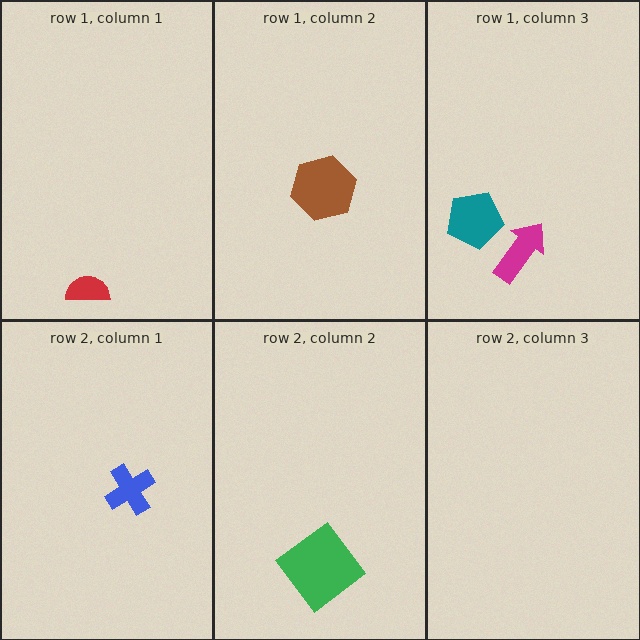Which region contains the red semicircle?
The row 1, column 1 region.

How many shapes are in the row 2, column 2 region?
1.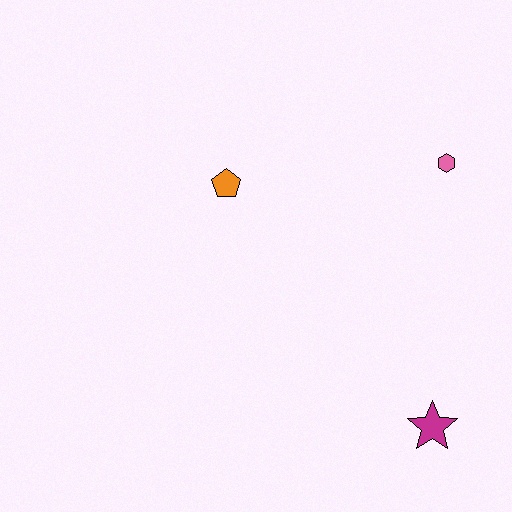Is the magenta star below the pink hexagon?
Yes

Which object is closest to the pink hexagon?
The orange pentagon is closest to the pink hexagon.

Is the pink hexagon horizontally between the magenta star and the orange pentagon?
No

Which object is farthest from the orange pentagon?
The magenta star is farthest from the orange pentagon.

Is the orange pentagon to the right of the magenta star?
No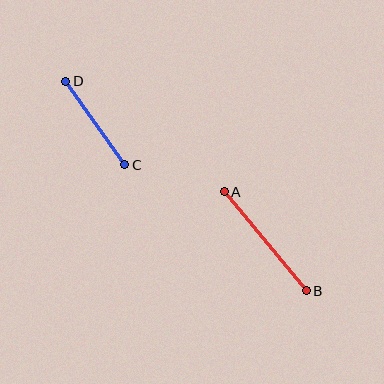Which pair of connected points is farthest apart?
Points A and B are farthest apart.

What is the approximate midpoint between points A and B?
The midpoint is at approximately (265, 241) pixels.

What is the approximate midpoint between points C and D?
The midpoint is at approximately (95, 123) pixels.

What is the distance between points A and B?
The distance is approximately 128 pixels.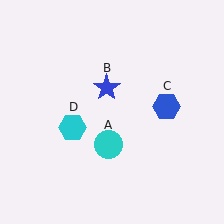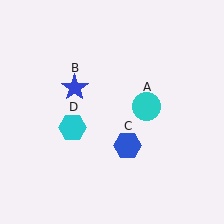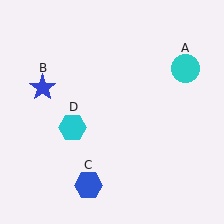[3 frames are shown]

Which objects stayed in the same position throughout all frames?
Cyan hexagon (object D) remained stationary.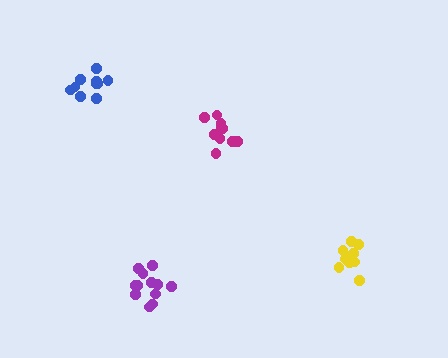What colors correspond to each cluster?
The clusters are colored: purple, blue, yellow, magenta.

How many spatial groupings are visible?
There are 4 spatial groupings.